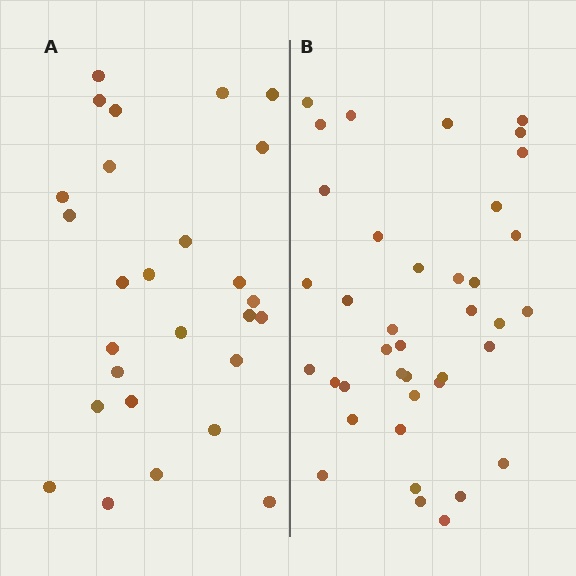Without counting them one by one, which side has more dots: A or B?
Region B (the right region) has more dots.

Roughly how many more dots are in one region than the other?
Region B has roughly 12 or so more dots than region A.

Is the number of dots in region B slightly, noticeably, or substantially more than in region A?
Region B has noticeably more, but not dramatically so. The ratio is roughly 1.4 to 1.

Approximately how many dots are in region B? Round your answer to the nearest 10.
About 40 dots. (The exact count is 39, which rounds to 40.)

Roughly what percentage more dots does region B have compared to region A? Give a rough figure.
About 45% more.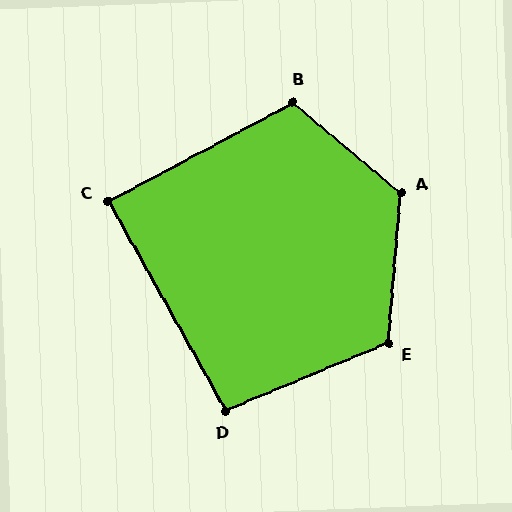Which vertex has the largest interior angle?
A, at approximately 125 degrees.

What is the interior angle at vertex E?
Approximately 118 degrees (obtuse).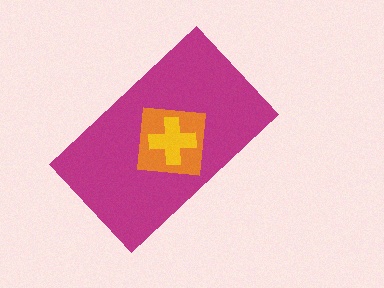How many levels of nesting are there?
3.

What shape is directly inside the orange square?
The yellow cross.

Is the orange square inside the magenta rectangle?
Yes.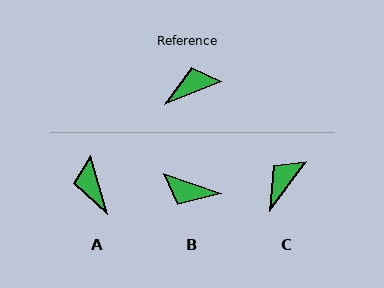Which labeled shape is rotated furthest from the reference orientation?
B, about 140 degrees away.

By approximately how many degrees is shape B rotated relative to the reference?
Approximately 140 degrees counter-clockwise.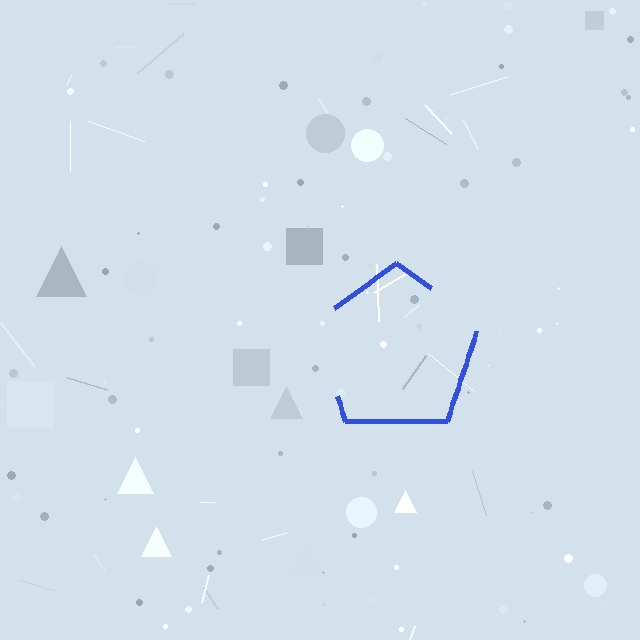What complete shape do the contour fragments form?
The contour fragments form a pentagon.